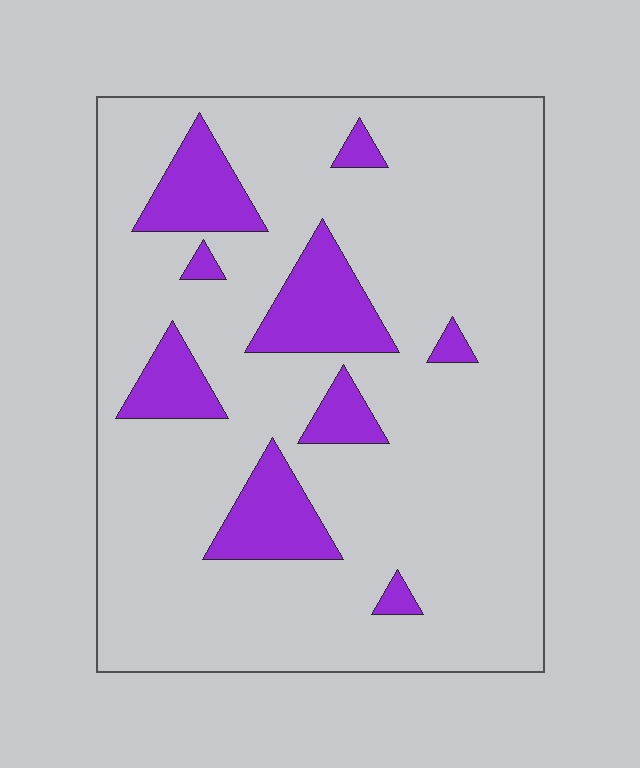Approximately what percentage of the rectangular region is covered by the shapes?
Approximately 15%.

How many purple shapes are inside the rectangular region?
9.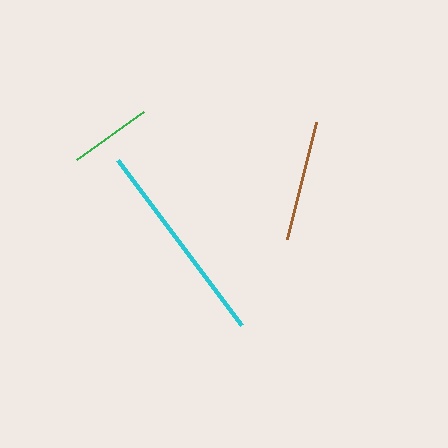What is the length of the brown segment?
The brown segment is approximately 121 pixels long.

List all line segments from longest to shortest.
From longest to shortest: cyan, brown, green.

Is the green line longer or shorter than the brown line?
The brown line is longer than the green line.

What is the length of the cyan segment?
The cyan segment is approximately 207 pixels long.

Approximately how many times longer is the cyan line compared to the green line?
The cyan line is approximately 2.5 times the length of the green line.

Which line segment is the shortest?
The green line is the shortest at approximately 82 pixels.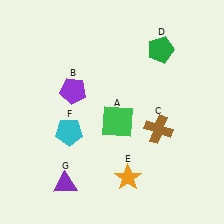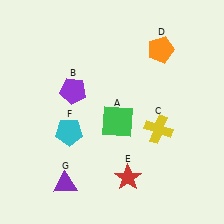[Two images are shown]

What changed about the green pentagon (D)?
In Image 1, D is green. In Image 2, it changed to orange.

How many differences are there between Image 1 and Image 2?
There are 3 differences between the two images.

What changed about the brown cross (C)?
In Image 1, C is brown. In Image 2, it changed to yellow.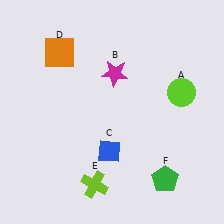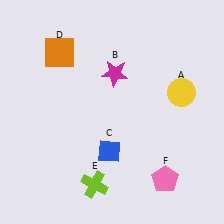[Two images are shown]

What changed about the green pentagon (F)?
In Image 1, F is green. In Image 2, it changed to pink.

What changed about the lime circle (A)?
In Image 1, A is lime. In Image 2, it changed to yellow.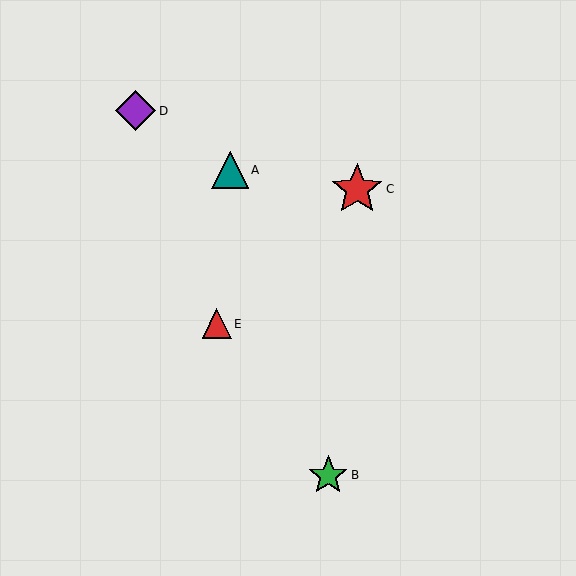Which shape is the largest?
The red star (labeled C) is the largest.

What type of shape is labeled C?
Shape C is a red star.